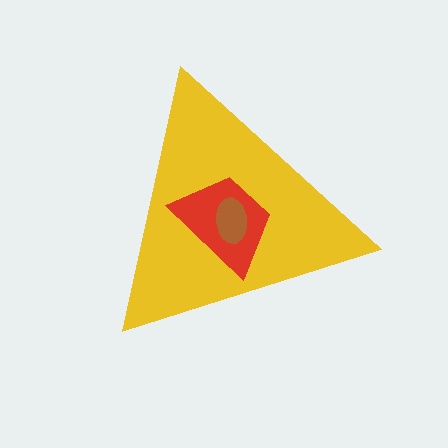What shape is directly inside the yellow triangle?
The red trapezoid.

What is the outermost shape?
The yellow triangle.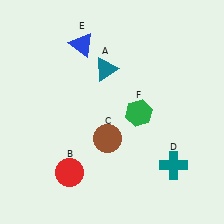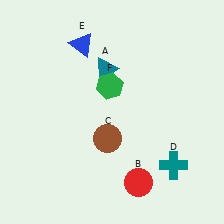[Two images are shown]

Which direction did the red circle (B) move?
The red circle (B) moved right.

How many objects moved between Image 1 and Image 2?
2 objects moved between the two images.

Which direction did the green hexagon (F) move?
The green hexagon (F) moved left.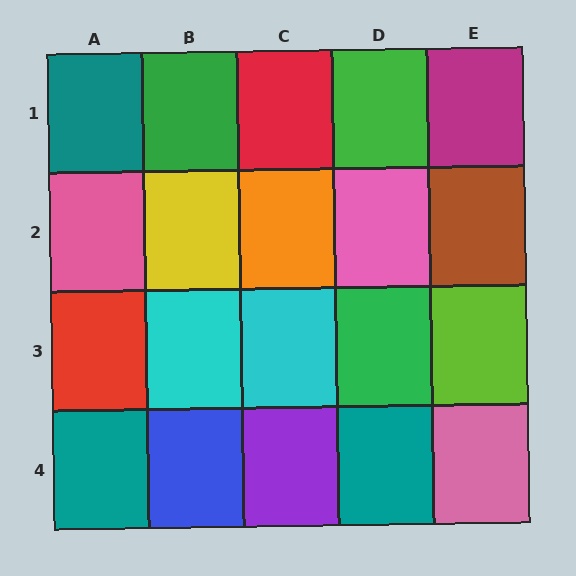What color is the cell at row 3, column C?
Cyan.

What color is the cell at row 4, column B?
Blue.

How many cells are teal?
3 cells are teal.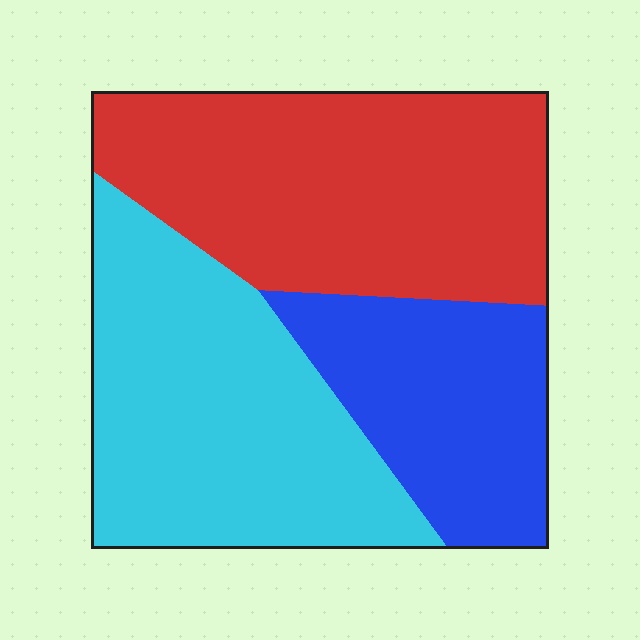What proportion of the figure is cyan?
Cyan takes up about three eighths (3/8) of the figure.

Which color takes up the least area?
Blue, at roughly 25%.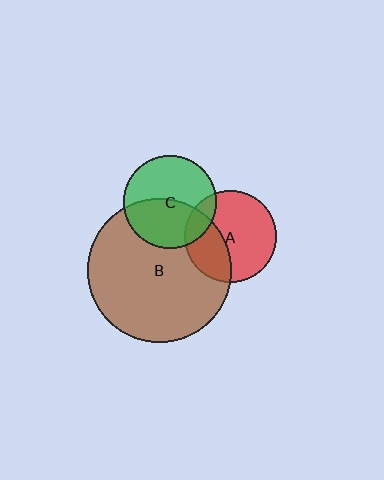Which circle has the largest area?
Circle B (brown).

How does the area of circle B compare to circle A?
Approximately 2.4 times.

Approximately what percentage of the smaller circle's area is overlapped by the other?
Approximately 15%.